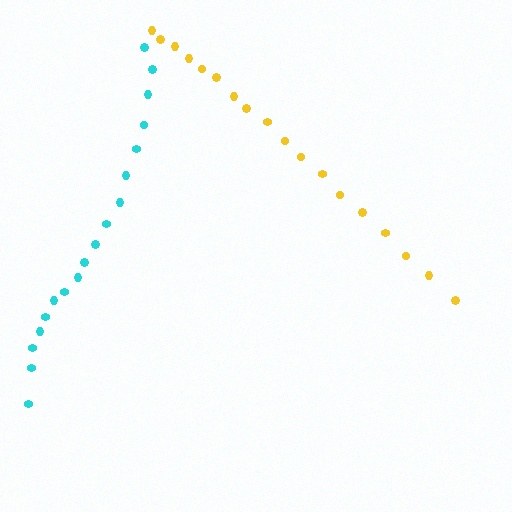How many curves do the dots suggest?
There are 2 distinct paths.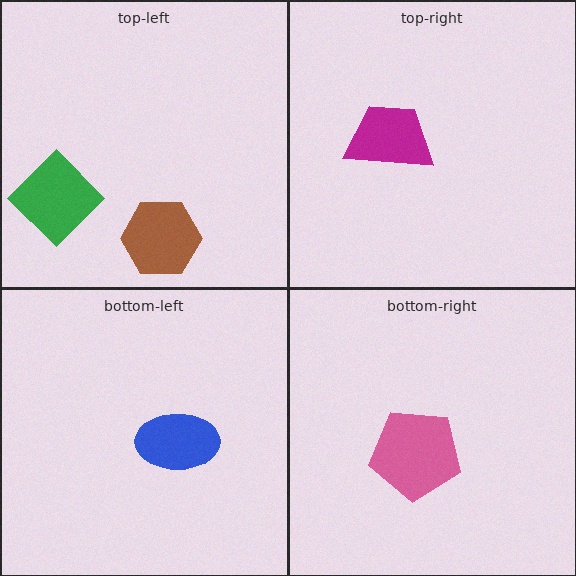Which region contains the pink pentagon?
The bottom-right region.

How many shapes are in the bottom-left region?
1.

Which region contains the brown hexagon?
The top-left region.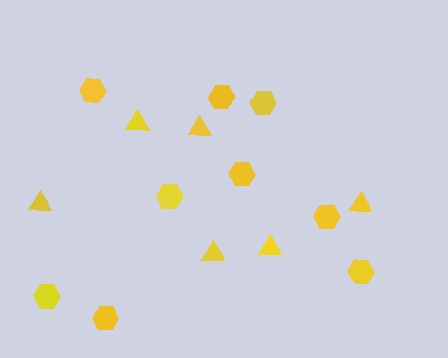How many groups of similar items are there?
There are 2 groups: one group of triangles (6) and one group of hexagons (9).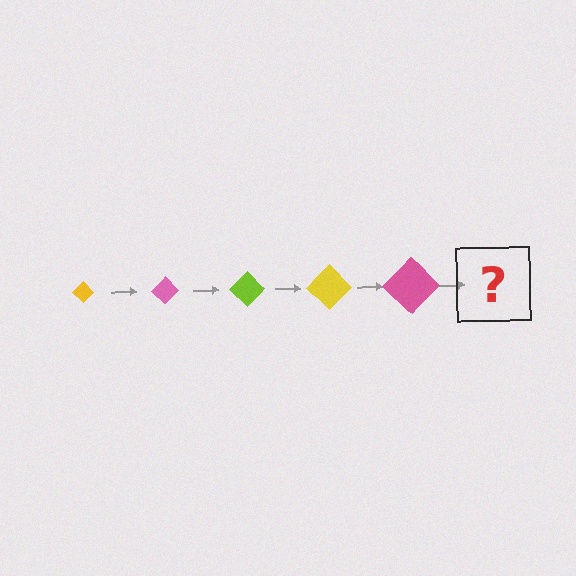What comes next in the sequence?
The next element should be a lime diamond, larger than the previous one.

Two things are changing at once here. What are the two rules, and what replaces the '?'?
The two rules are that the diamond grows larger each step and the color cycles through yellow, pink, and lime. The '?' should be a lime diamond, larger than the previous one.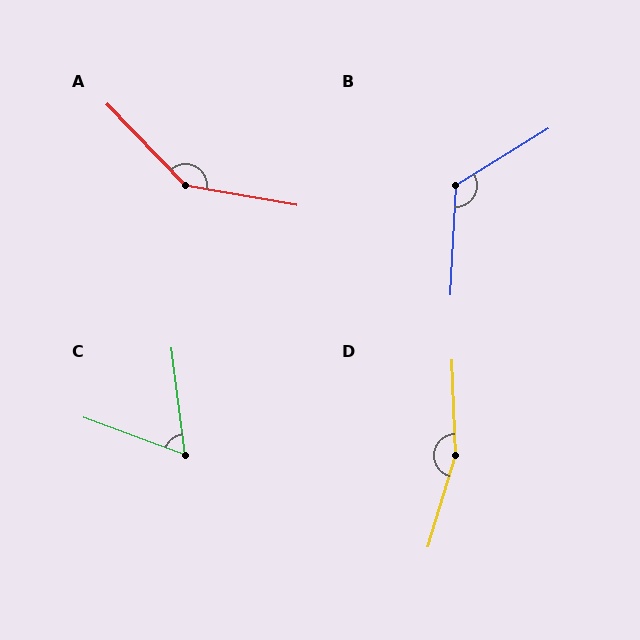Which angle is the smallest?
C, at approximately 62 degrees.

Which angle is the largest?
D, at approximately 162 degrees.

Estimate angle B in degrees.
Approximately 124 degrees.